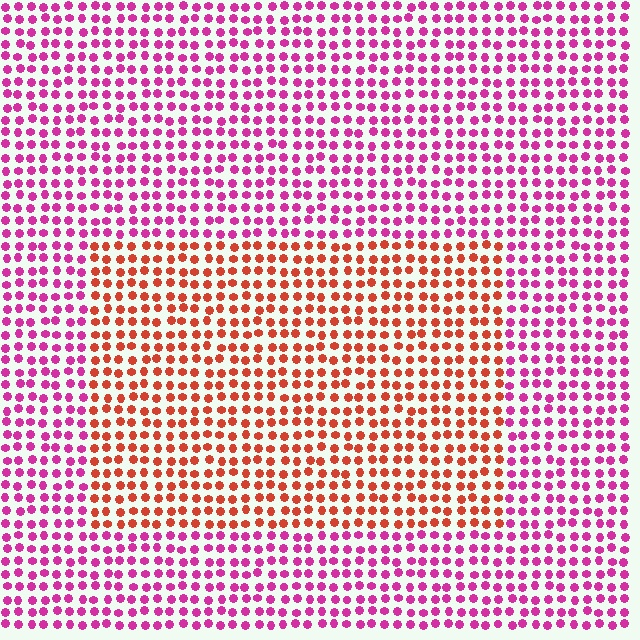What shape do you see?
I see a rectangle.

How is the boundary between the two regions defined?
The boundary is defined purely by a slight shift in hue (about 49 degrees). Spacing, size, and orientation are identical on both sides.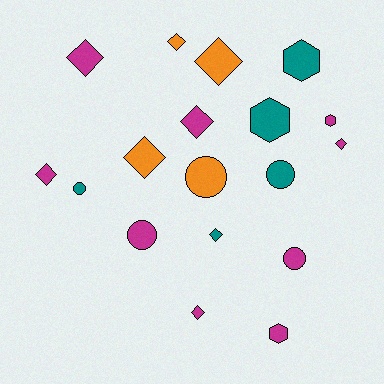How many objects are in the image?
There are 18 objects.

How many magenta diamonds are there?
There are 5 magenta diamonds.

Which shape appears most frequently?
Diamond, with 9 objects.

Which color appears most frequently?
Magenta, with 9 objects.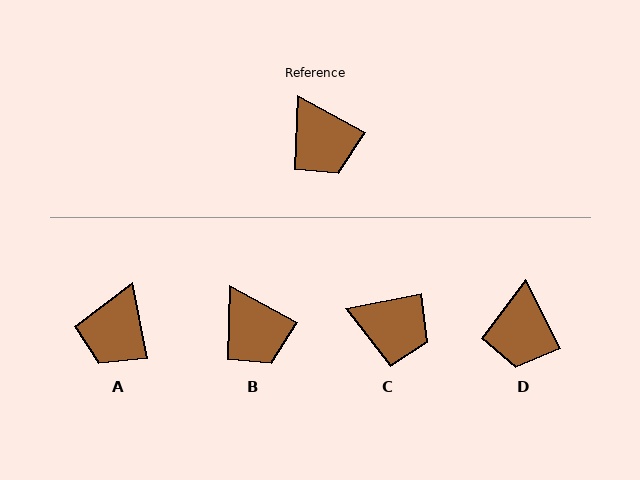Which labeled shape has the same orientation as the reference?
B.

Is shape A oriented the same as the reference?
No, it is off by about 51 degrees.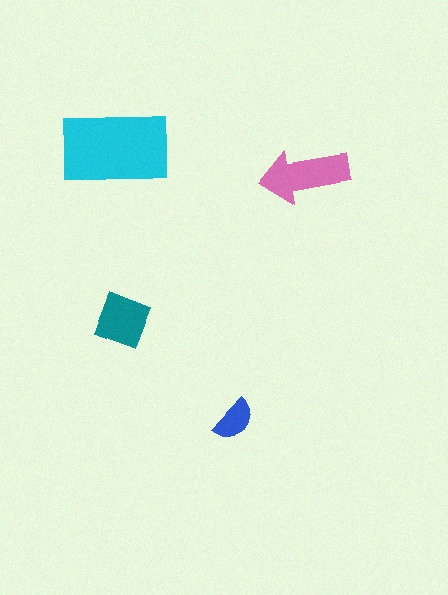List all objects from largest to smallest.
The cyan rectangle, the pink arrow, the teal square, the blue semicircle.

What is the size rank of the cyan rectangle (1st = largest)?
1st.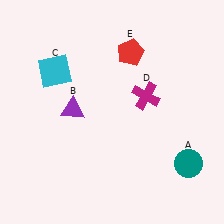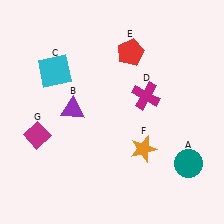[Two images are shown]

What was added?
An orange star (F), a magenta diamond (G) were added in Image 2.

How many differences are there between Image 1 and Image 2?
There are 2 differences between the two images.